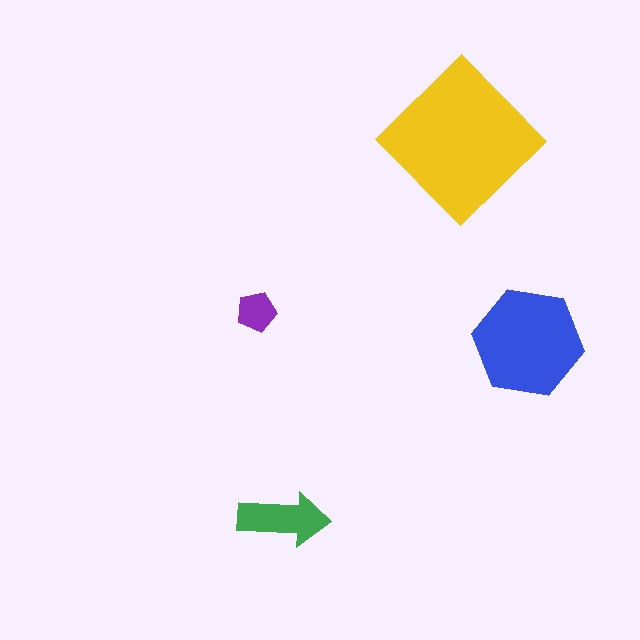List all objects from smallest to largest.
The purple pentagon, the green arrow, the blue hexagon, the yellow diamond.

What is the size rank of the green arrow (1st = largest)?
3rd.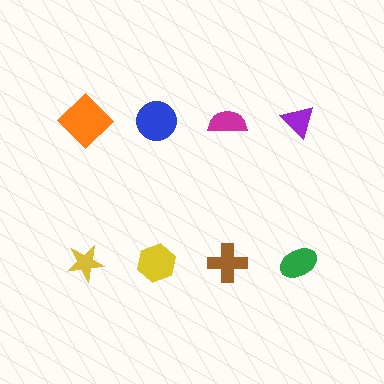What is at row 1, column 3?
A magenta semicircle.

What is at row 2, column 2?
A yellow hexagon.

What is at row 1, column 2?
A blue circle.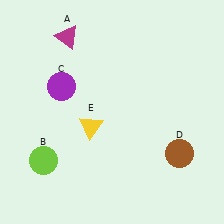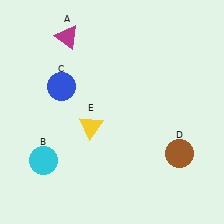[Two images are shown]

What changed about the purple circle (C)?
In Image 1, C is purple. In Image 2, it changed to blue.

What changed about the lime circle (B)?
In Image 1, B is lime. In Image 2, it changed to cyan.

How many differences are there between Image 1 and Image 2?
There are 2 differences between the two images.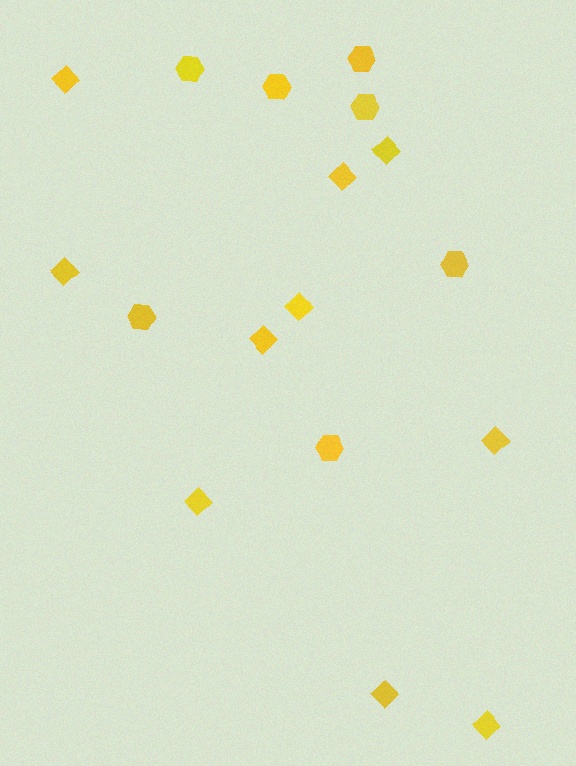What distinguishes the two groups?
There are 2 groups: one group of hexagons (7) and one group of diamonds (10).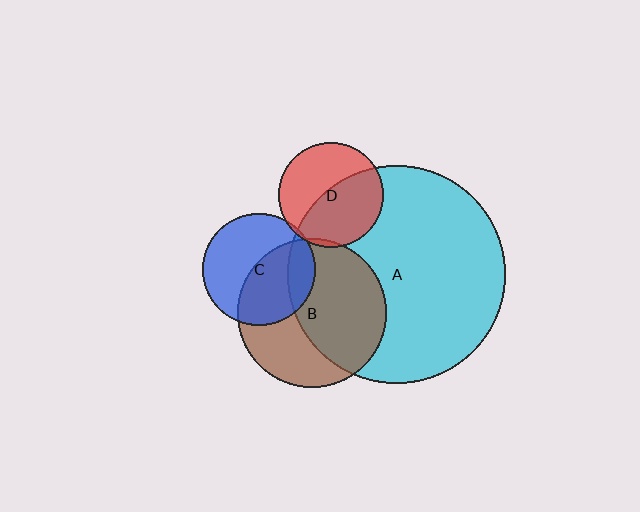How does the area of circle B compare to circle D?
Approximately 2.0 times.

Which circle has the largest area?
Circle A (cyan).